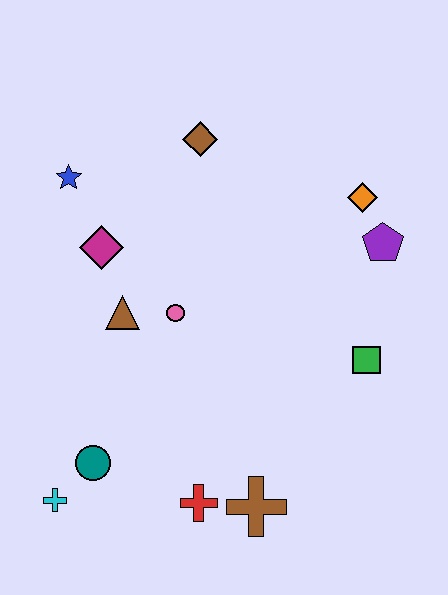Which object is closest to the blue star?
The magenta diamond is closest to the blue star.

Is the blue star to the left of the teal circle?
Yes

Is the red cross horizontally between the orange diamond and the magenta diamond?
Yes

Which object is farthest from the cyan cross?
The orange diamond is farthest from the cyan cross.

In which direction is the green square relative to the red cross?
The green square is to the right of the red cross.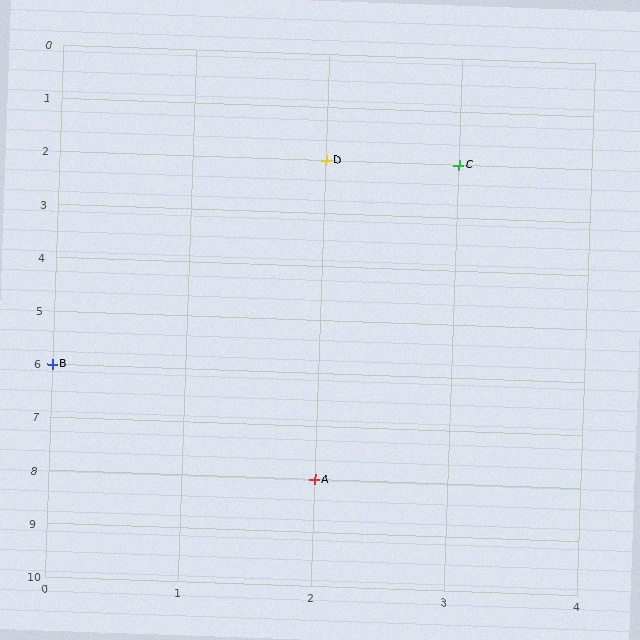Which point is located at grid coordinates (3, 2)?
Point C is at (3, 2).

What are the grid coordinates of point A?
Point A is at grid coordinates (2, 8).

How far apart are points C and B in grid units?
Points C and B are 3 columns and 4 rows apart (about 5.0 grid units diagonally).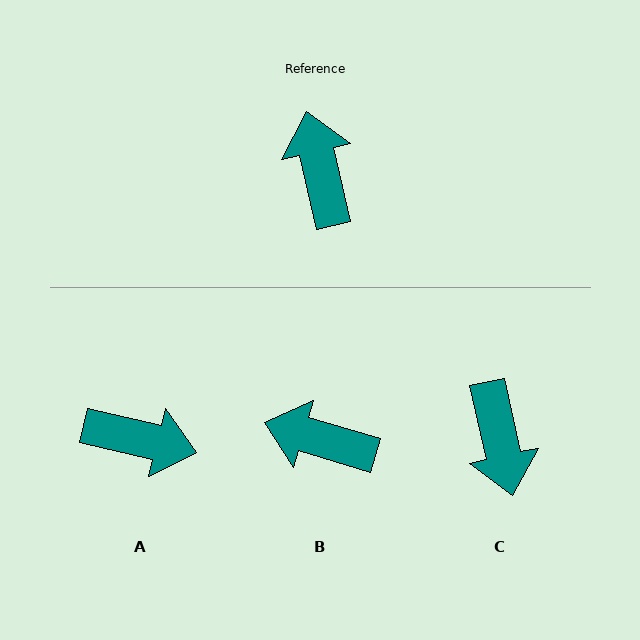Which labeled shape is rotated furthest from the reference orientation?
C, about 180 degrees away.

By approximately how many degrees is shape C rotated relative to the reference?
Approximately 180 degrees counter-clockwise.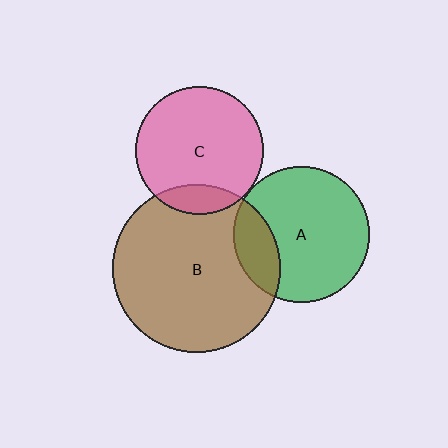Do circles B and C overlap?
Yes.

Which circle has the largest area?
Circle B (brown).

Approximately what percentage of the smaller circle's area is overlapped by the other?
Approximately 15%.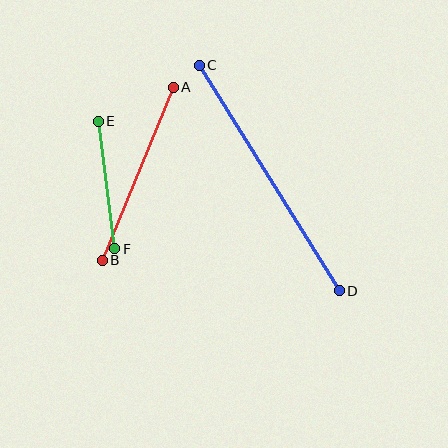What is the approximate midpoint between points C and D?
The midpoint is at approximately (269, 178) pixels.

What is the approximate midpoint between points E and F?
The midpoint is at approximately (106, 185) pixels.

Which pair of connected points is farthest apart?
Points C and D are farthest apart.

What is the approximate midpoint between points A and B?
The midpoint is at approximately (138, 174) pixels.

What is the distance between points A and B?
The distance is approximately 187 pixels.